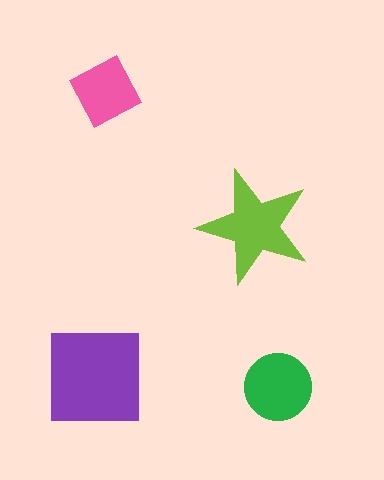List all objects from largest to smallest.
The purple square, the lime star, the green circle, the pink diamond.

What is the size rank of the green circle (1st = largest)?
3rd.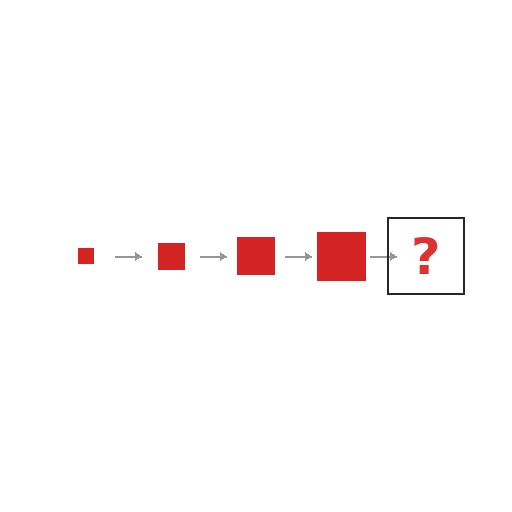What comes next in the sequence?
The next element should be a red square, larger than the previous one.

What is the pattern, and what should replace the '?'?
The pattern is that the square gets progressively larger each step. The '?' should be a red square, larger than the previous one.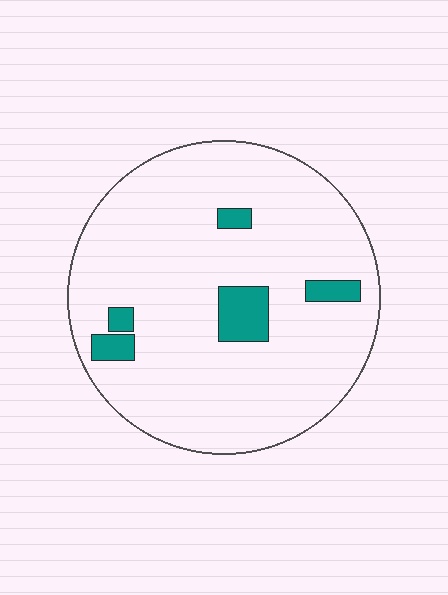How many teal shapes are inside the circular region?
5.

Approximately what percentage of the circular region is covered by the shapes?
Approximately 10%.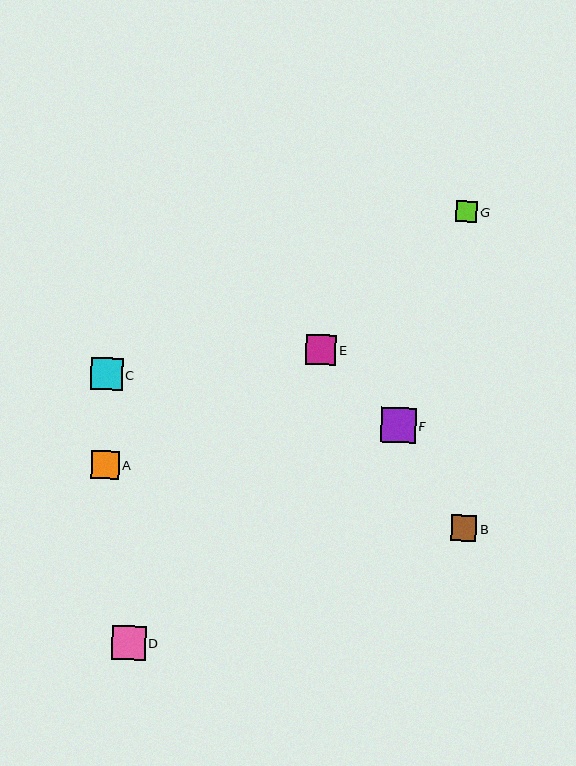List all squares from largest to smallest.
From largest to smallest: F, D, C, E, A, B, G.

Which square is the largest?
Square F is the largest with a size of approximately 35 pixels.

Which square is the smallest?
Square G is the smallest with a size of approximately 21 pixels.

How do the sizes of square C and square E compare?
Square C and square E are approximately the same size.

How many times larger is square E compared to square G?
Square E is approximately 1.4 times the size of square G.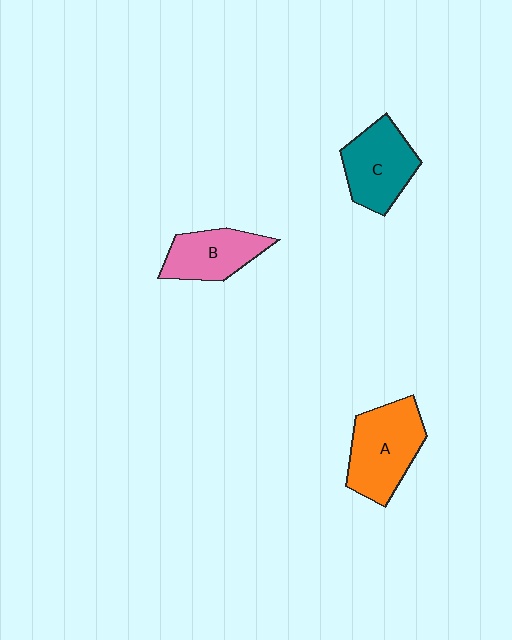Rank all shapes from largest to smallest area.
From largest to smallest: A (orange), C (teal), B (pink).